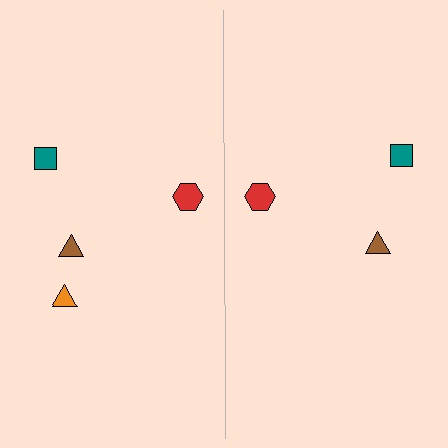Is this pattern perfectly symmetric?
No, the pattern is not perfectly symmetric. A orange triangle is missing from the right side.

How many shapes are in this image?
There are 7 shapes in this image.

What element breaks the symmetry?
A orange triangle is missing from the right side.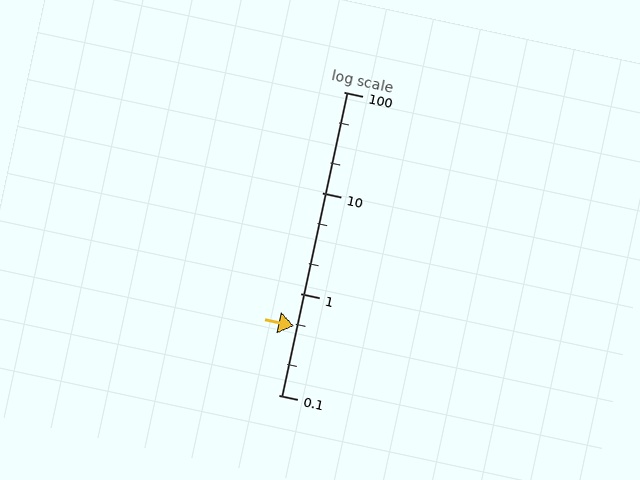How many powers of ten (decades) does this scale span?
The scale spans 3 decades, from 0.1 to 100.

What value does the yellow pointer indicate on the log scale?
The pointer indicates approximately 0.48.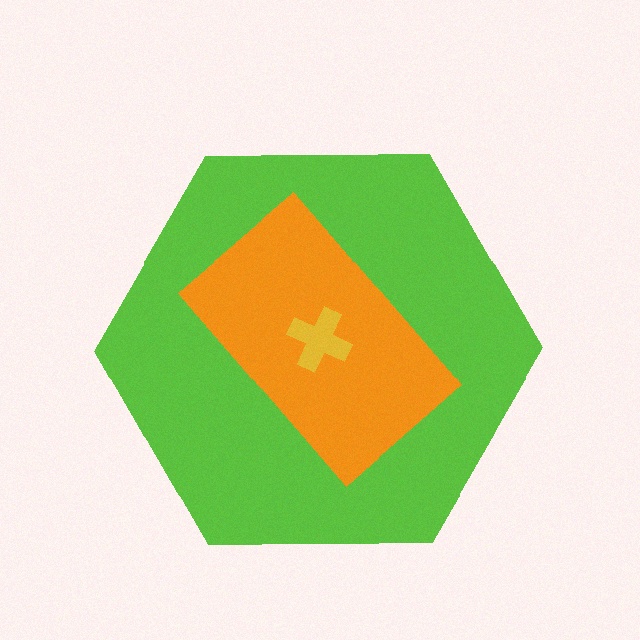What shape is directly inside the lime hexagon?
The orange rectangle.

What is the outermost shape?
The lime hexagon.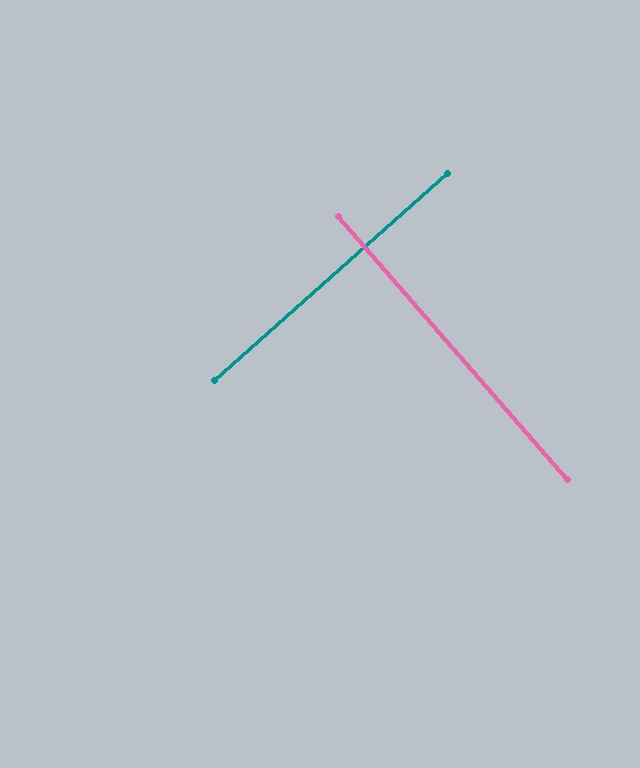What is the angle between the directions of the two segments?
Approximately 89 degrees.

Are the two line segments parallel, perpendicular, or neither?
Perpendicular — they meet at approximately 89°.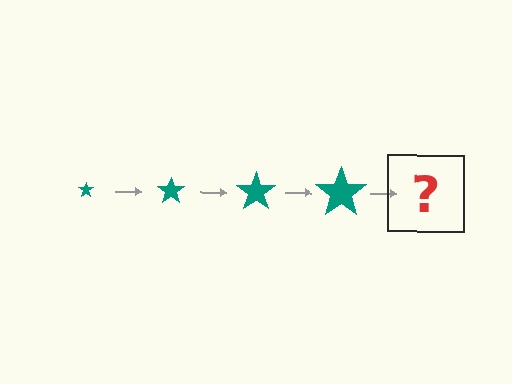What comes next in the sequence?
The next element should be a teal star, larger than the previous one.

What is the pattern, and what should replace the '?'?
The pattern is that the star gets progressively larger each step. The '?' should be a teal star, larger than the previous one.